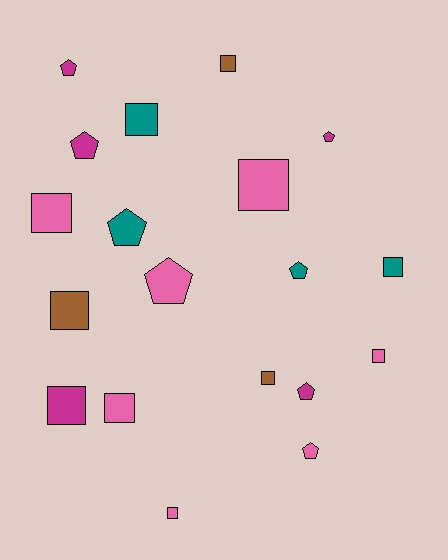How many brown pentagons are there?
There are no brown pentagons.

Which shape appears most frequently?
Square, with 11 objects.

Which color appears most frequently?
Pink, with 7 objects.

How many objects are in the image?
There are 19 objects.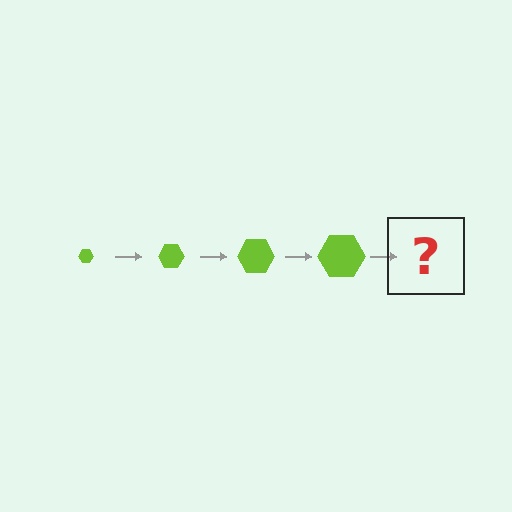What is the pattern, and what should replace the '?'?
The pattern is that the hexagon gets progressively larger each step. The '?' should be a lime hexagon, larger than the previous one.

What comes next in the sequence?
The next element should be a lime hexagon, larger than the previous one.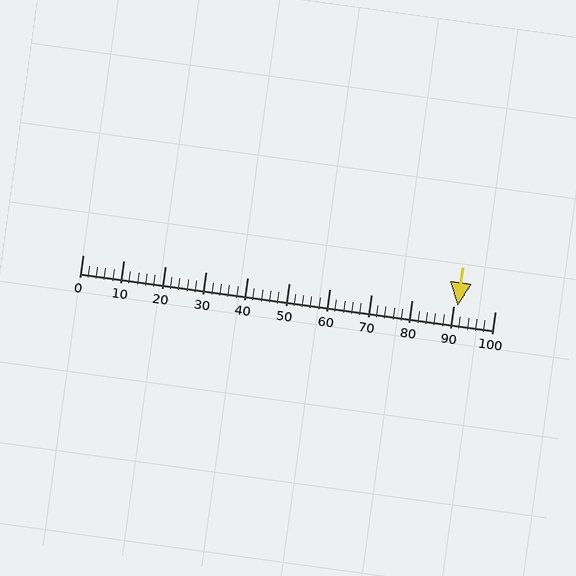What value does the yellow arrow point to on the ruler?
The yellow arrow points to approximately 91.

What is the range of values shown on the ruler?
The ruler shows values from 0 to 100.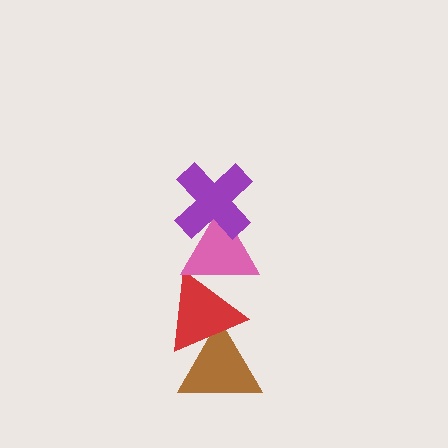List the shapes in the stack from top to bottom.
From top to bottom: the purple cross, the pink triangle, the red triangle, the brown triangle.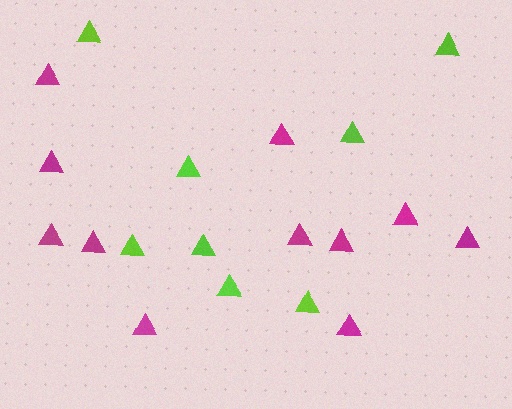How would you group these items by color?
There are 2 groups: one group of magenta triangles (11) and one group of lime triangles (8).